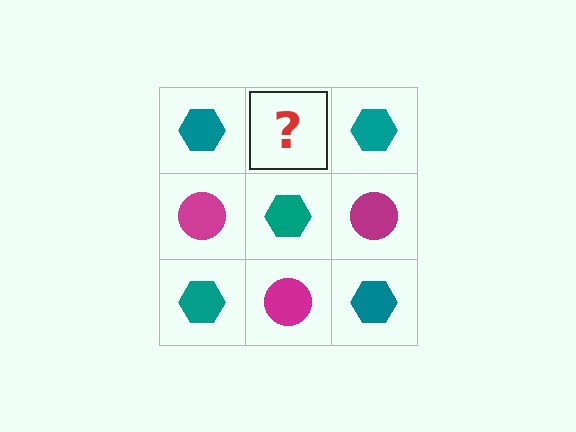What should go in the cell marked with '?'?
The missing cell should contain a magenta circle.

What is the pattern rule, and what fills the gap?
The rule is that it alternates teal hexagon and magenta circle in a checkerboard pattern. The gap should be filled with a magenta circle.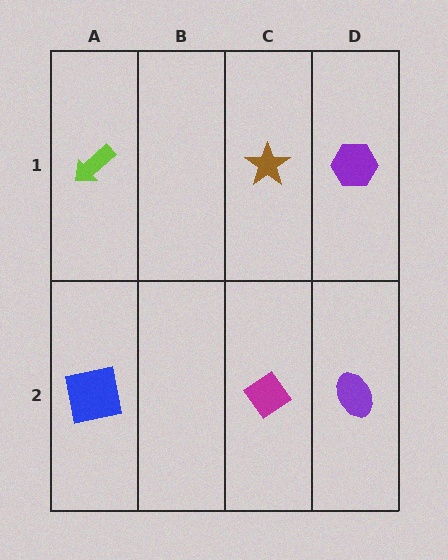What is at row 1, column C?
A brown star.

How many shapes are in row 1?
3 shapes.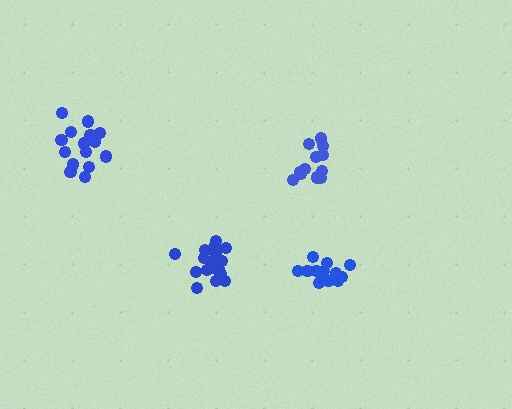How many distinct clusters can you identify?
There are 4 distinct clusters.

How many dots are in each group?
Group 1: 17 dots, Group 2: 13 dots, Group 3: 18 dots, Group 4: 17 dots (65 total).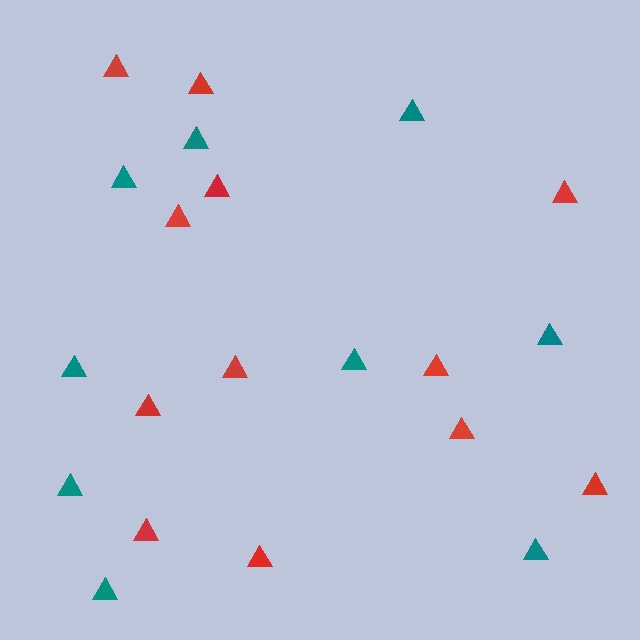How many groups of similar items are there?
There are 2 groups: one group of red triangles (12) and one group of teal triangles (9).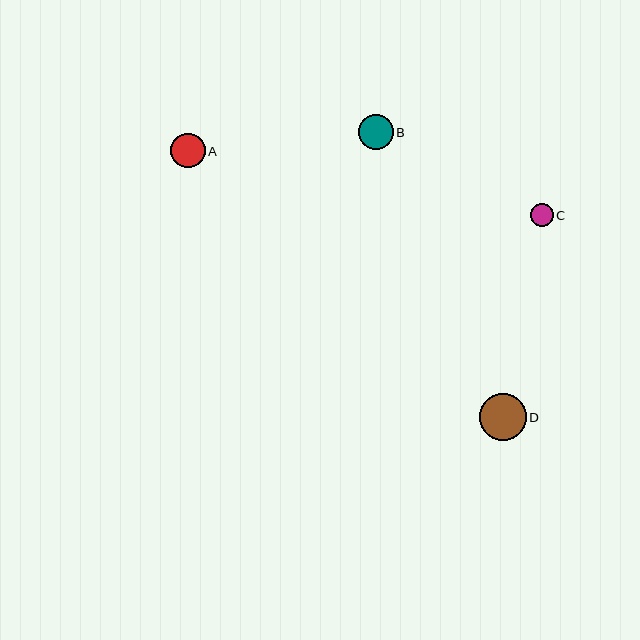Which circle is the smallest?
Circle C is the smallest with a size of approximately 22 pixels.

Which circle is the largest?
Circle D is the largest with a size of approximately 47 pixels.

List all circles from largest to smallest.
From largest to smallest: D, B, A, C.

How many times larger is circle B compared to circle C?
Circle B is approximately 1.6 times the size of circle C.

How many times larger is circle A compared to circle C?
Circle A is approximately 1.5 times the size of circle C.